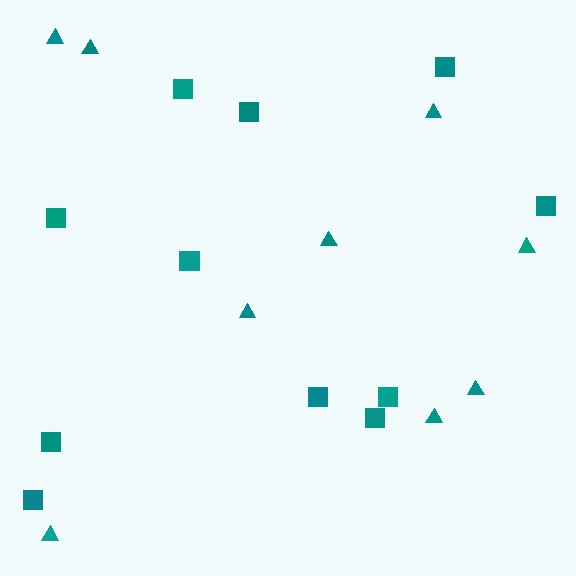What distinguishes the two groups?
There are 2 groups: one group of squares (11) and one group of triangles (9).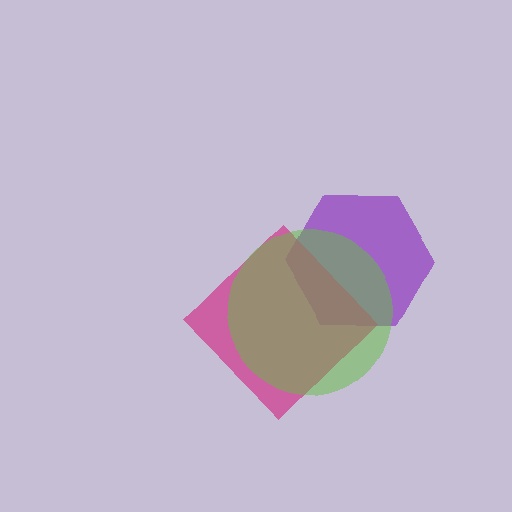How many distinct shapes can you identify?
There are 3 distinct shapes: a purple hexagon, a magenta diamond, a lime circle.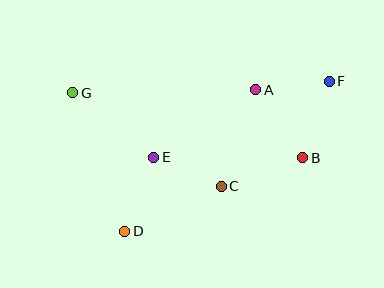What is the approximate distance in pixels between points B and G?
The distance between B and G is approximately 239 pixels.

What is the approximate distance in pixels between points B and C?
The distance between B and C is approximately 86 pixels.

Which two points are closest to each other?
Points C and E are closest to each other.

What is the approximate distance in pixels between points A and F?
The distance between A and F is approximately 74 pixels.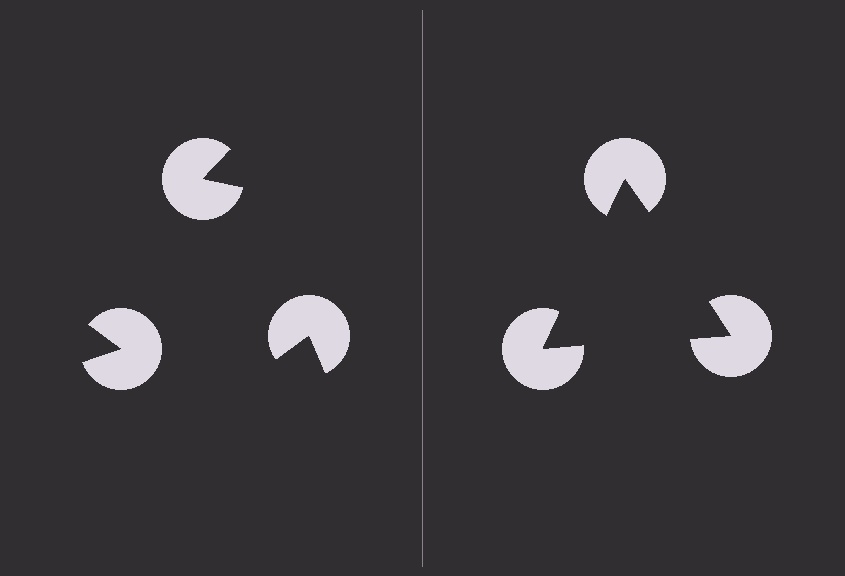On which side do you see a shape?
An illusory triangle appears on the right side. On the left side the wedge cuts are rotated, so no coherent shape forms.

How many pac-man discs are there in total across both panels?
6 — 3 on each side.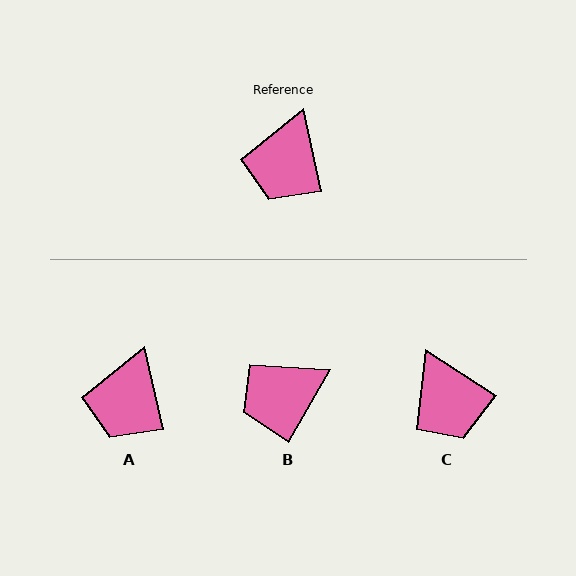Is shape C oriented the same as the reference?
No, it is off by about 44 degrees.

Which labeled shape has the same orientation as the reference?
A.